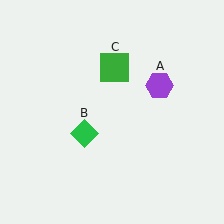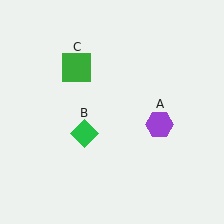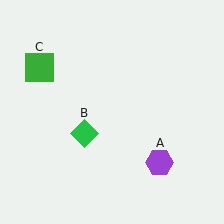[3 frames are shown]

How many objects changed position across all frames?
2 objects changed position: purple hexagon (object A), green square (object C).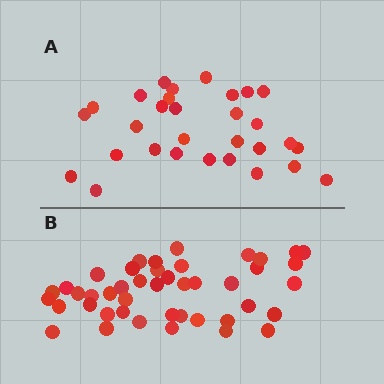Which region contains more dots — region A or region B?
Region B (the bottom region) has more dots.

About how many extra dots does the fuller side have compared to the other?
Region B has approximately 15 more dots than region A.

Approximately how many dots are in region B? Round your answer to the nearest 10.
About 40 dots. (The exact count is 44, which rounds to 40.)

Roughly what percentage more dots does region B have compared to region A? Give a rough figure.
About 45% more.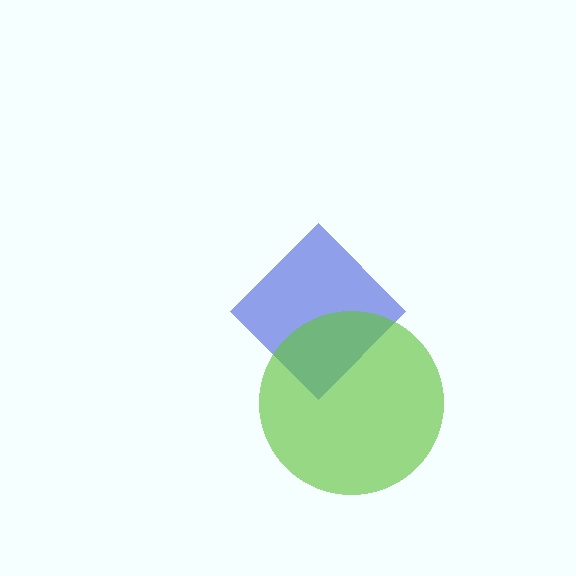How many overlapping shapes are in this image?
There are 2 overlapping shapes in the image.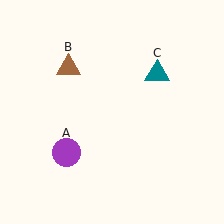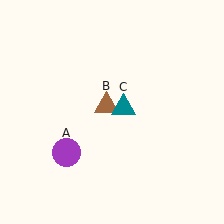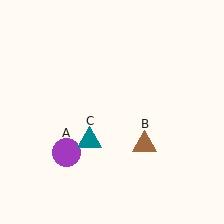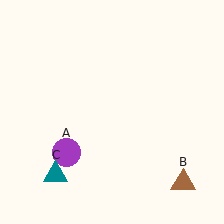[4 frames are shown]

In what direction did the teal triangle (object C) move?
The teal triangle (object C) moved down and to the left.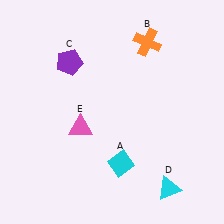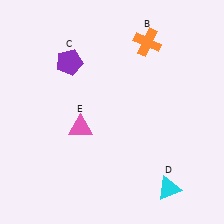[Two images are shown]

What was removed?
The cyan diamond (A) was removed in Image 2.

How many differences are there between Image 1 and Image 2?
There is 1 difference between the two images.